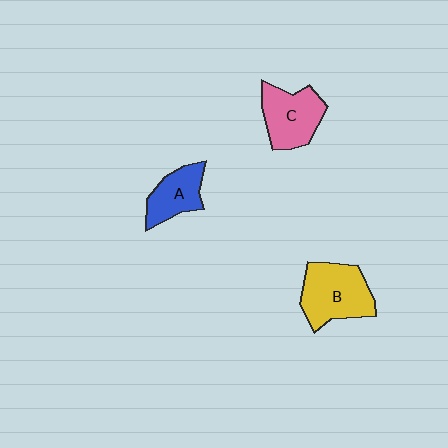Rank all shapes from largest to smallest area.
From largest to smallest: B (yellow), C (pink), A (blue).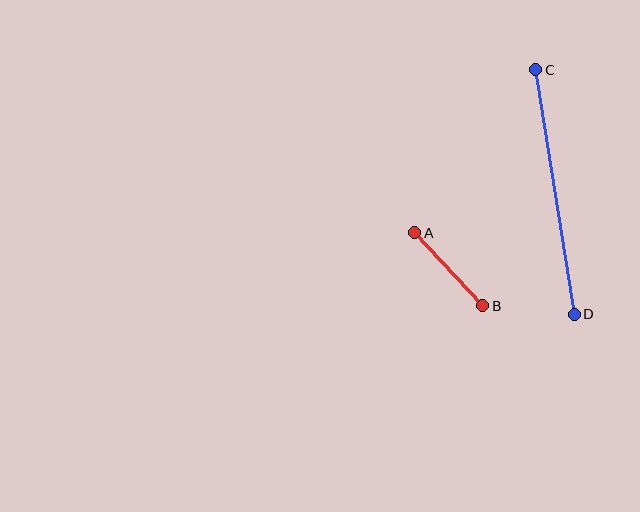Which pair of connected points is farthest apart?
Points C and D are farthest apart.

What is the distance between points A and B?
The distance is approximately 100 pixels.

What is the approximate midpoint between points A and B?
The midpoint is at approximately (449, 269) pixels.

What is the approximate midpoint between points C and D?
The midpoint is at approximately (555, 192) pixels.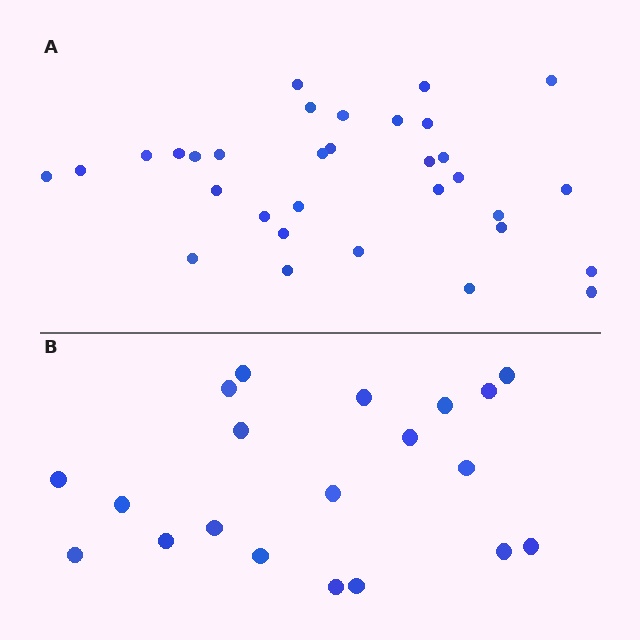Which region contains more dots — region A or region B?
Region A (the top region) has more dots.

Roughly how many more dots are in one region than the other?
Region A has roughly 12 or so more dots than region B.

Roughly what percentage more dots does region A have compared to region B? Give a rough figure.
About 60% more.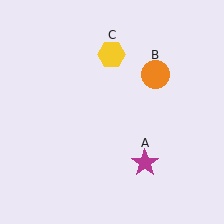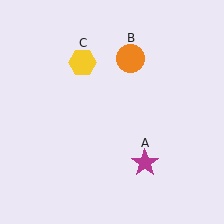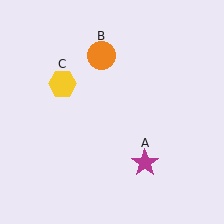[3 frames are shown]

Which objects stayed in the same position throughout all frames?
Magenta star (object A) remained stationary.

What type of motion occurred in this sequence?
The orange circle (object B), yellow hexagon (object C) rotated counterclockwise around the center of the scene.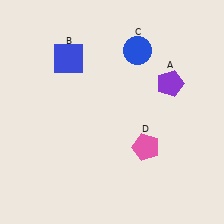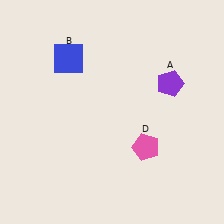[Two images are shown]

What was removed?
The blue circle (C) was removed in Image 2.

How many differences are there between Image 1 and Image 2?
There is 1 difference between the two images.